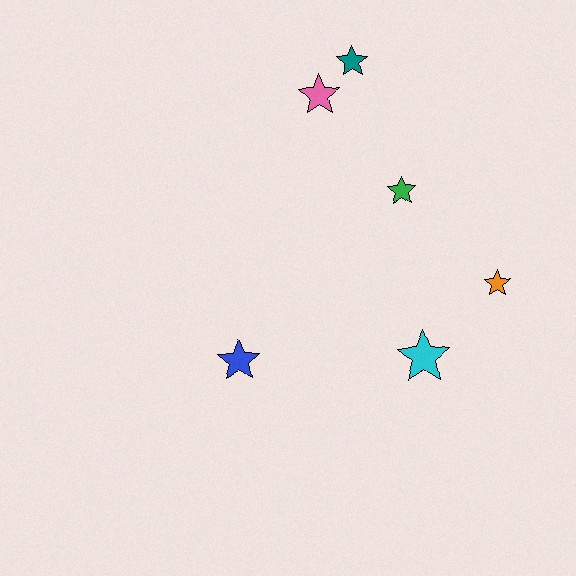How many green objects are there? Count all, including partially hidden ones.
There is 1 green object.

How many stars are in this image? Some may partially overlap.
There are 6 stars.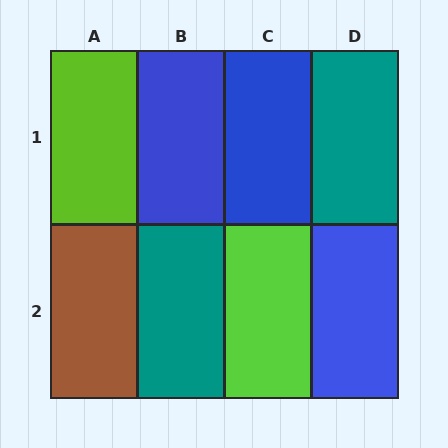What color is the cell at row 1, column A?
Lime.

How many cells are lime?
2 cells are lime.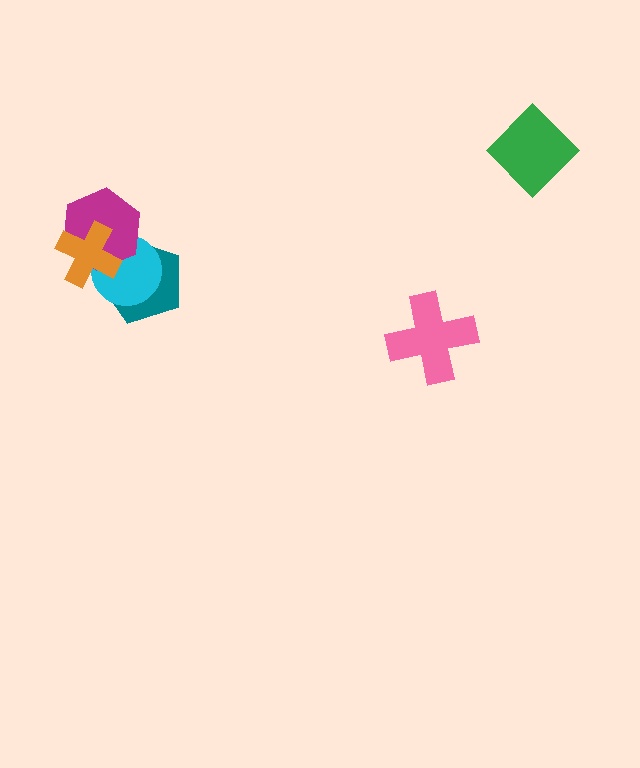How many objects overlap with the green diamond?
0 objects overlap with the green diamond.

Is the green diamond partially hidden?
No, no other shape covers it.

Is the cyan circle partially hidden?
Yes, it is partially covered by another shape.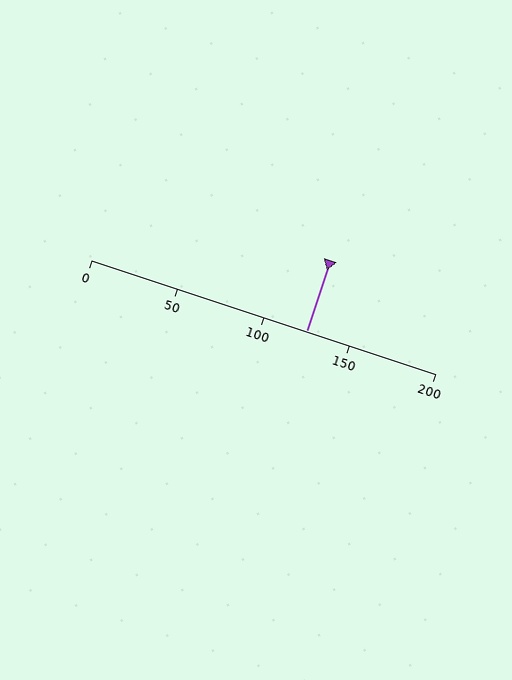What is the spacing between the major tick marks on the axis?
The major ticks are spaced 50 apart.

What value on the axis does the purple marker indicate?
The marker indicates approximately 125.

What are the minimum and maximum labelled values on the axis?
The axis runs from 0 to 200.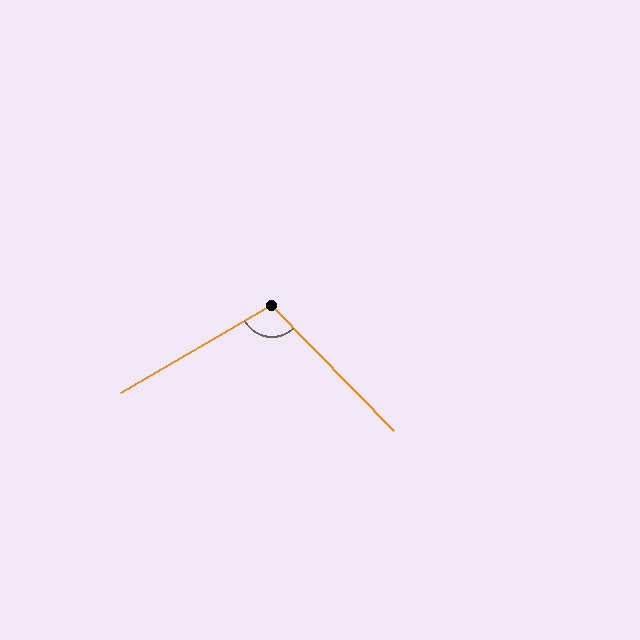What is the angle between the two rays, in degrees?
Approximately 104 degrees.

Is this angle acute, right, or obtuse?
It is obtuse.